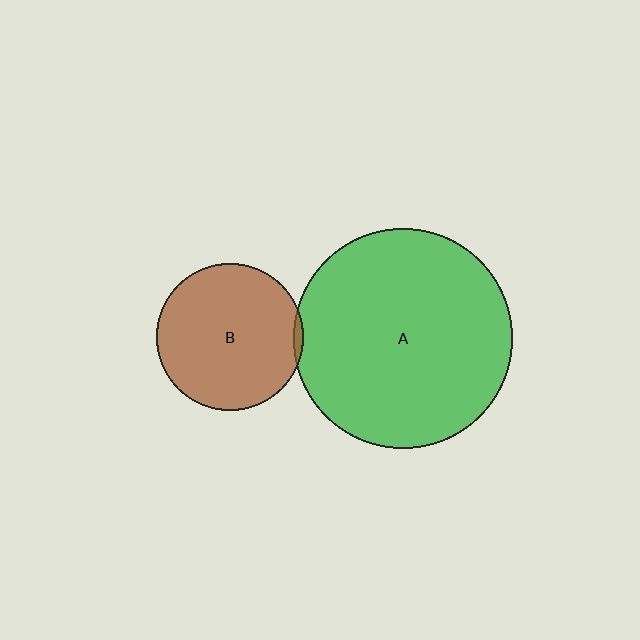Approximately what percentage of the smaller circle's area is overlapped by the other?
Approximately 5%.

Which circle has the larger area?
Circle A (green).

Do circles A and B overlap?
Yes.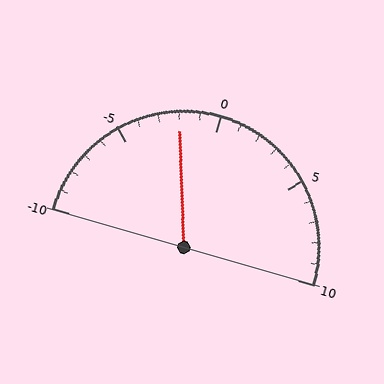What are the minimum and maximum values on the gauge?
The gauge ranges from -10 to 10.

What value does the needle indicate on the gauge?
The needle indicates approximately -2.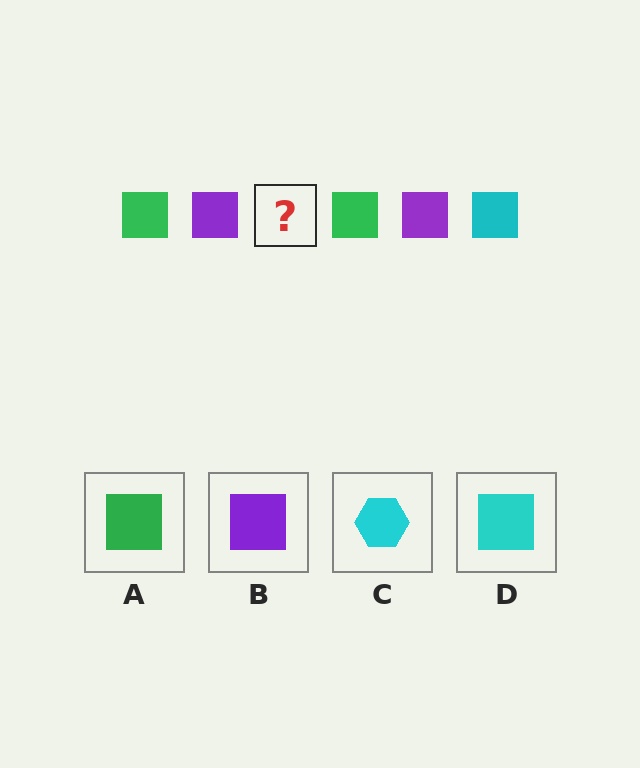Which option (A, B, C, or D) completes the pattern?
D.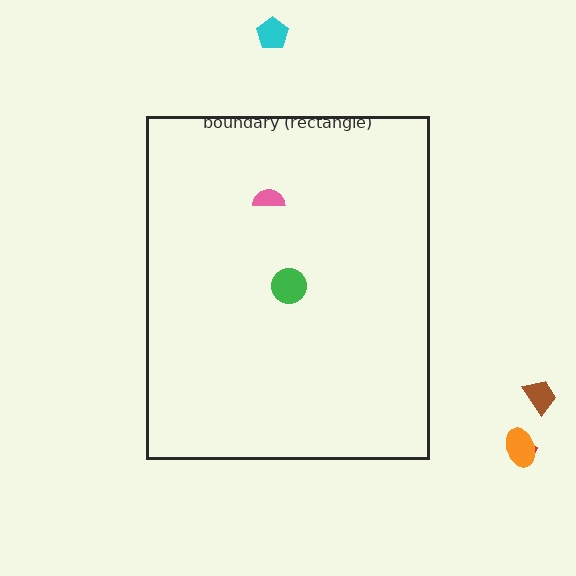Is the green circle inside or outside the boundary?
Inside.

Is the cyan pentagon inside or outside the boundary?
Outside.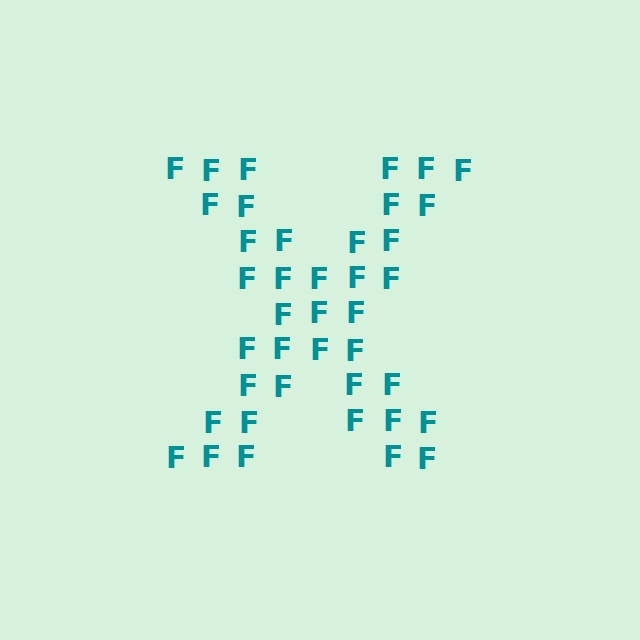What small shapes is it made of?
It is made of small letter F's.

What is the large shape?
The large shape is the letter X.